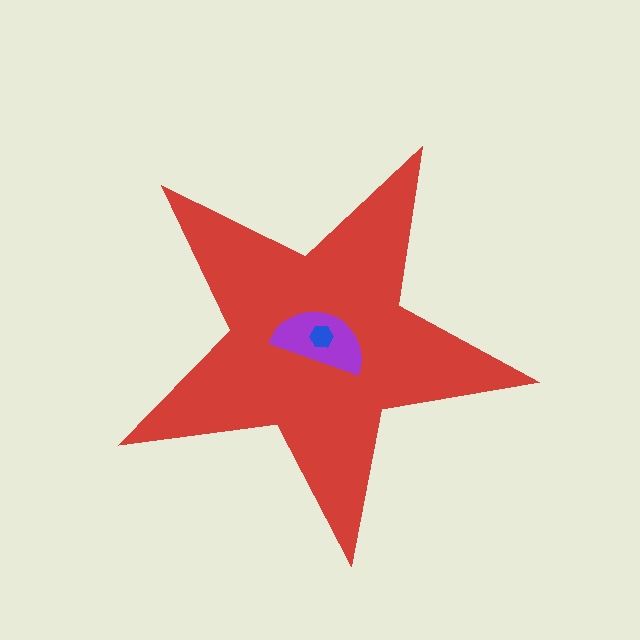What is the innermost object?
The blue hexagon.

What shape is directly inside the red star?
The purple semicircle.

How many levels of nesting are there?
3.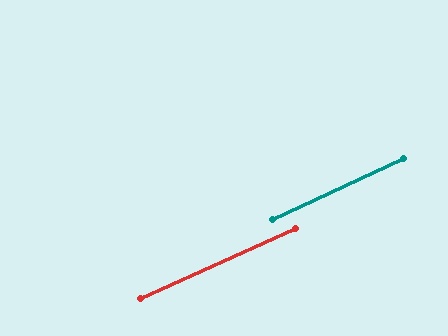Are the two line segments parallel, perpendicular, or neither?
Parallel — their directions differ by only 0.9°.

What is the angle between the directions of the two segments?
Approximately 1 degree.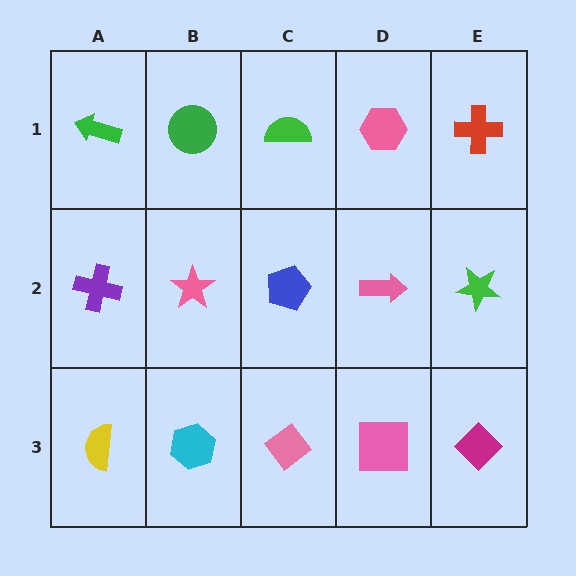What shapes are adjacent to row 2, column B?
A green circle (row 1, column B), a cyan hexagon (row 3, column B), a purple cross (row 2, column A), a blue pentagon (row 2, column C).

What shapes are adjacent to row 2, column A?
A green arrow (row 1, column A), a yellow semicircle (row 3, column A), a pink star (row 2, column B).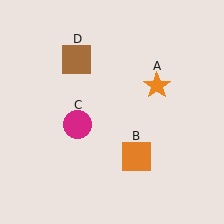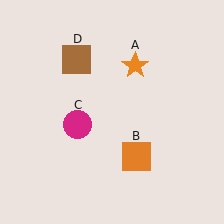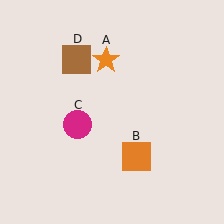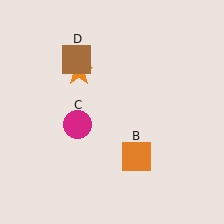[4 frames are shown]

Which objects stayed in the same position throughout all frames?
Orange square (object B) and magenta circle (object C) and brown square (object D) remained stationary.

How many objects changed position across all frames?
1 object changed position: orange star (object A).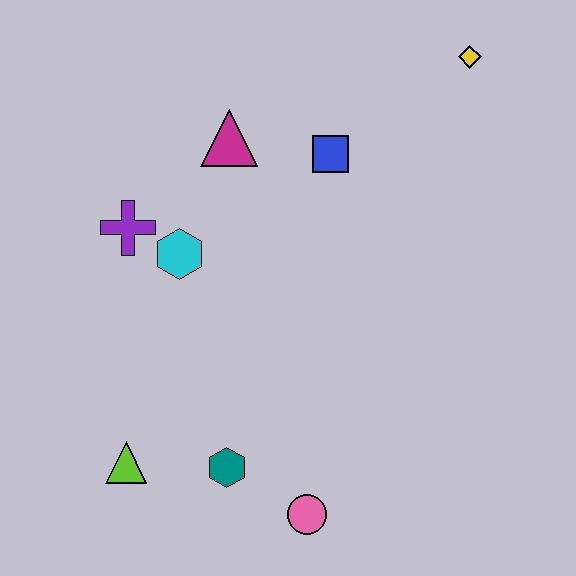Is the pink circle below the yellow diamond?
Yes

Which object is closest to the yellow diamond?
The blue square is closest to the yellow diamond.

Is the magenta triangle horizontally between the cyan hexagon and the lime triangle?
No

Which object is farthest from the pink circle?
The yellow diamond is farthest from the pink circle.